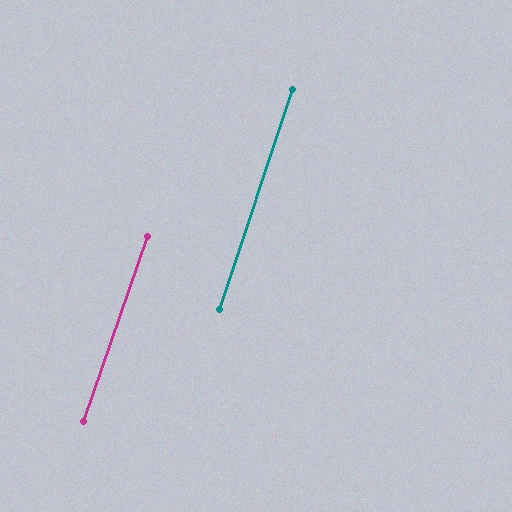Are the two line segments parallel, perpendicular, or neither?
Parallel — their directions differ by only 0.9°.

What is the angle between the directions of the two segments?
Approximately 1 degree.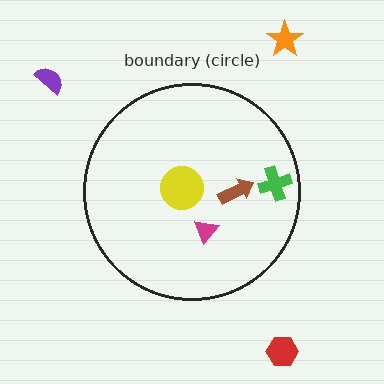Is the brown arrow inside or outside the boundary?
Inside.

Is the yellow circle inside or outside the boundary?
Inside.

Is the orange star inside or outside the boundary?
Outside.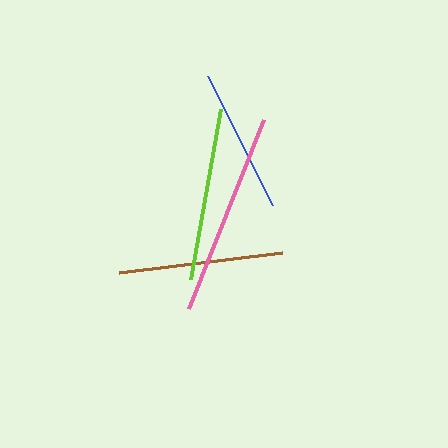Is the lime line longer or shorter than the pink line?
The pink line is longer than the lime line.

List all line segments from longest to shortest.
From longest to shortest: pink, lime, brown, blue.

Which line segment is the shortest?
The blue line is the shortest at approximately 144 pixels.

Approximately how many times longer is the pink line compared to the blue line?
The pink line is approximately 1.4 times the length of the blue line.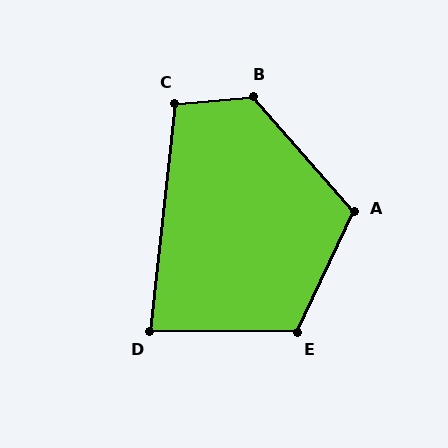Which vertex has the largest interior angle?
B, at approximately 127 degrees.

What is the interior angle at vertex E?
Approximately 115 degrees (obtuse).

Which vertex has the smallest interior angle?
D, at approximately 84 degrees.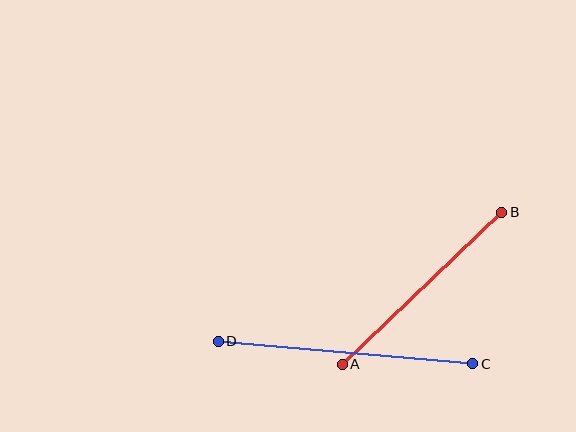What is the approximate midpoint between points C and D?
The midpoint is at approximately (345, 352) pixels.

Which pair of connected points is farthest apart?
Points C and D are farthest apart.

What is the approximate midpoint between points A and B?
The midpoint is at approximately (422, 288) pixels.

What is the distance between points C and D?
The distance is approximately 255 pixels.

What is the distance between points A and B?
The distance is approximately 220 pixels.